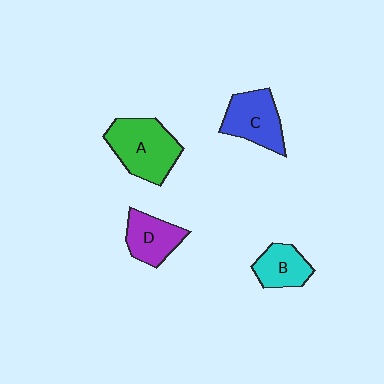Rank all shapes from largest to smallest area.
From largest to smallest: A (green), C (blue), D (purple), B (cyan).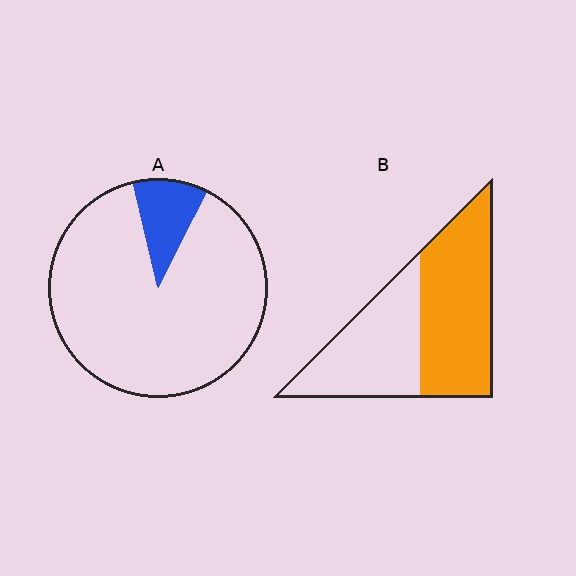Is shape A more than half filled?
No.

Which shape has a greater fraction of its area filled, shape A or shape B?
Shape B.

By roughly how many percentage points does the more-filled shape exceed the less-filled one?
By roughly 45 percentage points (B over A).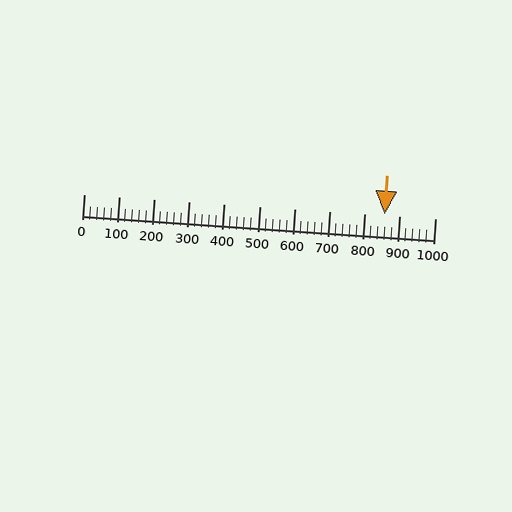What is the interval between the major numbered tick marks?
The major tick marks are spaced 100 units apart.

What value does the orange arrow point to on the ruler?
The orange arrow points to approximately 857.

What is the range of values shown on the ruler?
The ruler shows values from 0 to 1000.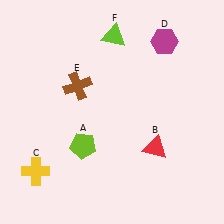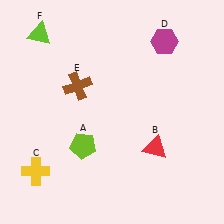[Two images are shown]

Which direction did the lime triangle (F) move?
The lime triangle (F) moved left.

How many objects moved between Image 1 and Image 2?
1 object moved between the two images.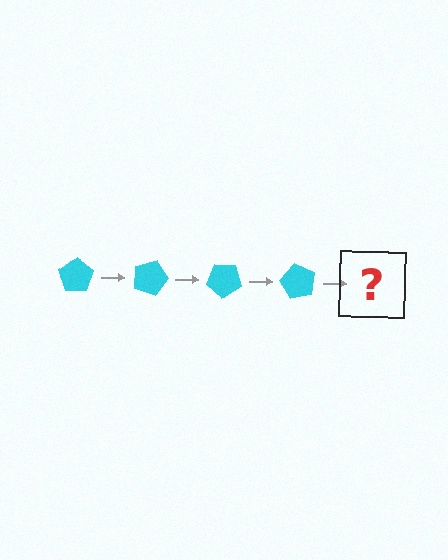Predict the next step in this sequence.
The next step is a cyan pentagon rotated 80 degrees.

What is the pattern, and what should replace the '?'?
The pattern is that the pentagon rotates 20 degrees each step. The '?' should be a cyan pentagon rotated 80 degrees.